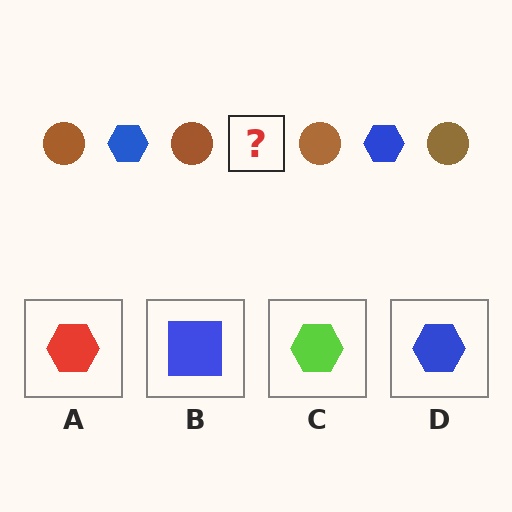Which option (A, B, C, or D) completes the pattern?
D.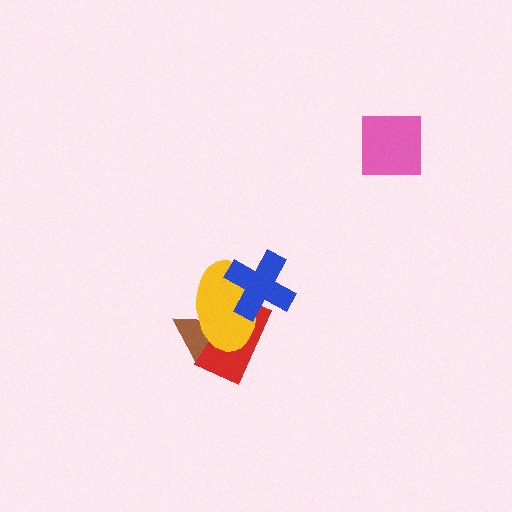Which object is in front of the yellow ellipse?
The blue cross is in front of the yellow ellipse.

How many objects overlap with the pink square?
0 objects overlap with the pink square.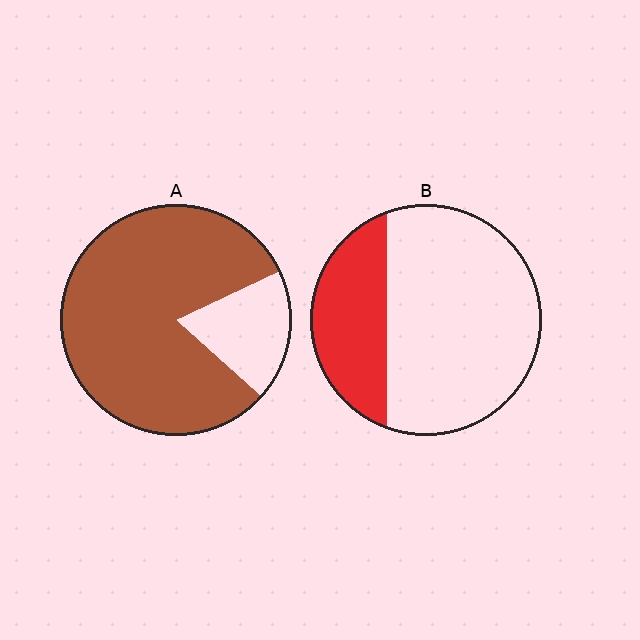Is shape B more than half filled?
No.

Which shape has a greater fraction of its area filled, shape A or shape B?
Shape A.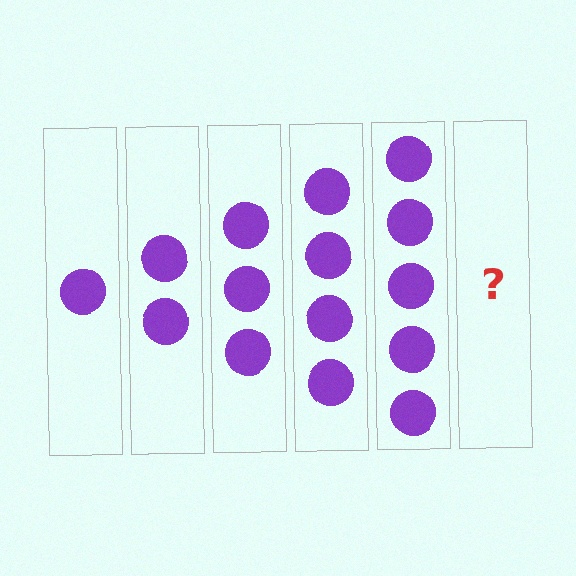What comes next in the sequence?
The next element should be 6 circles.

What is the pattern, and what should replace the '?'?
The pattern is that each step adds one more circle. The '?' should be 6 circles.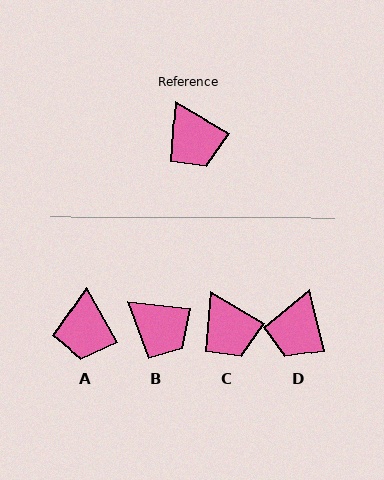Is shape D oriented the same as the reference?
No, it is off by about 46 degrees.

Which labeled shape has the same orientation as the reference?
C.